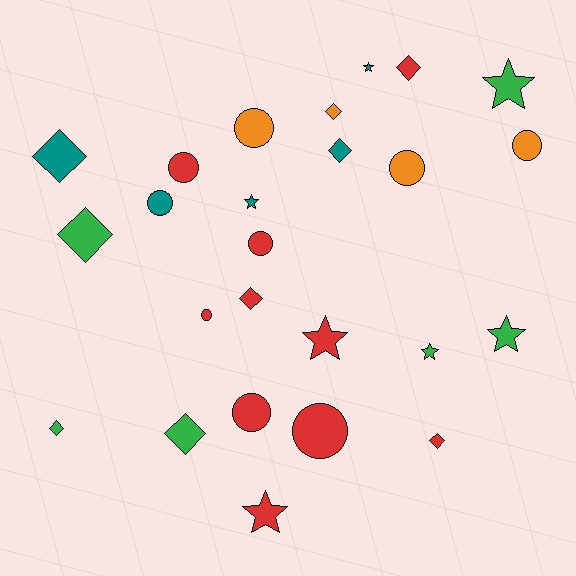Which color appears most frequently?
Red, with 10 objects.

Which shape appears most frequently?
Diamond, with 9 objects.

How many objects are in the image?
There are 25 objects.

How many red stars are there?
There are 2 red stars.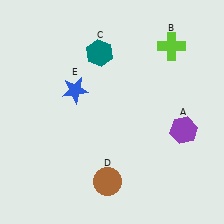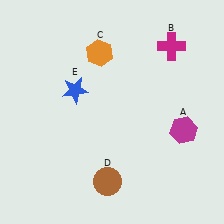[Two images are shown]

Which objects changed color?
A changed from purple to magenta. B changed from lime to magenta. C changed from teal to orange.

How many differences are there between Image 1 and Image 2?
There are 3 differences between the two images.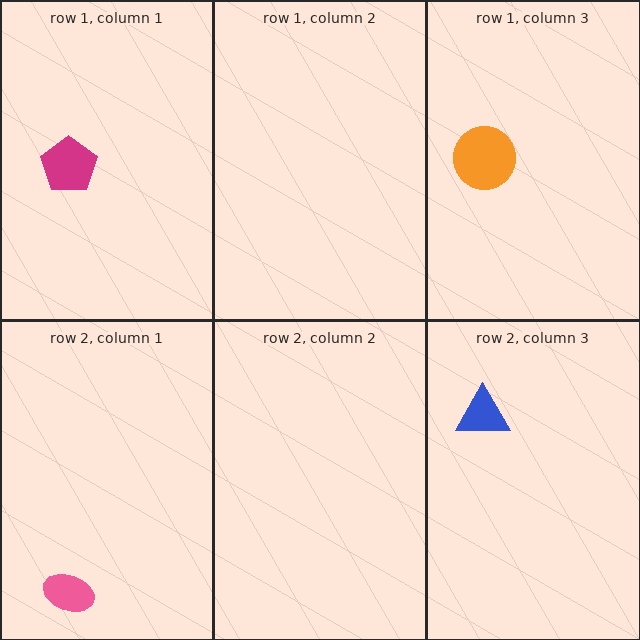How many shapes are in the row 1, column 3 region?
1.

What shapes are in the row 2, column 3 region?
The blue triangle.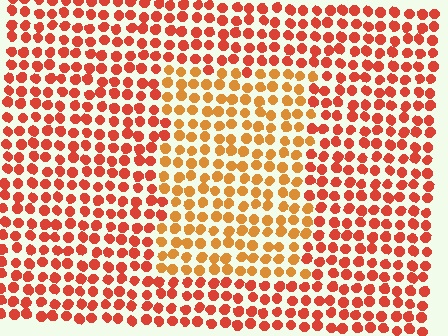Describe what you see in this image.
The image is filled with small red elements in a uniform arrangement. A rectangle-shaped region is visible where the elements are tinted to a slightly different hue, forming a subtle color boundary.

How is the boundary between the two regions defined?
The boundary is defined purely by a slight shift in hue (about 28 degrees). Spacing, size, and orientation are identical on both sides.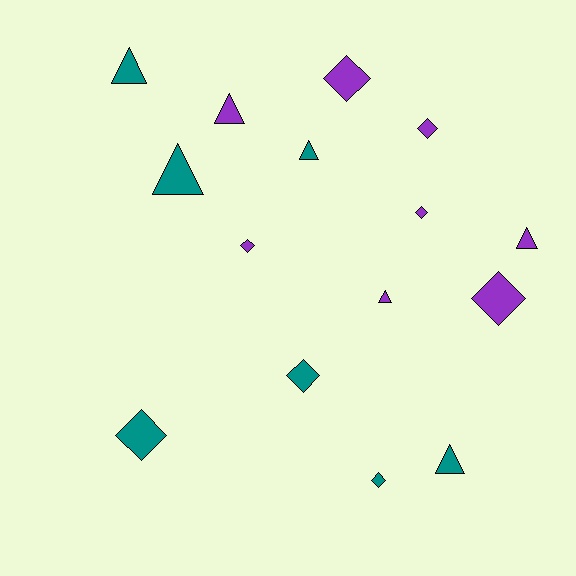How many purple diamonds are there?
There are 5 purple diamonds.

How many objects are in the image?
There are 15 objects.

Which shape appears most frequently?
Diamond, with 8 objects.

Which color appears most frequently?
Purple, with 8 objects.